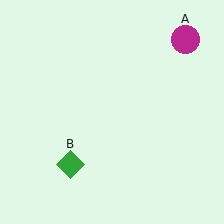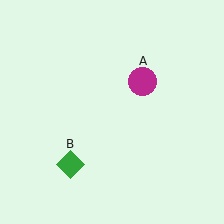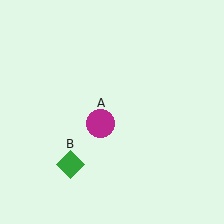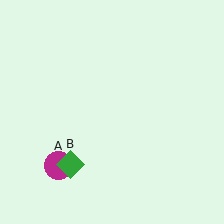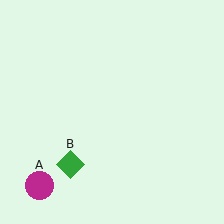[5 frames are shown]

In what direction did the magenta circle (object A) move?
The magenta circle (object A) moved down and to the left.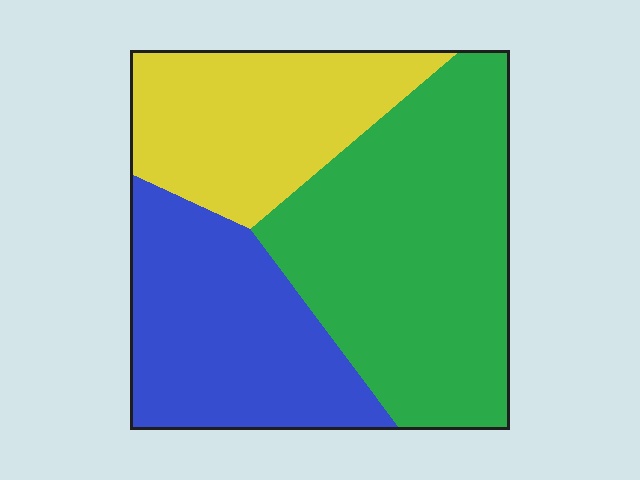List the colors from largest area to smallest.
From largest to smallest: green, blue, yellow.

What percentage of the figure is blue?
Blue covers about 30% of the figure.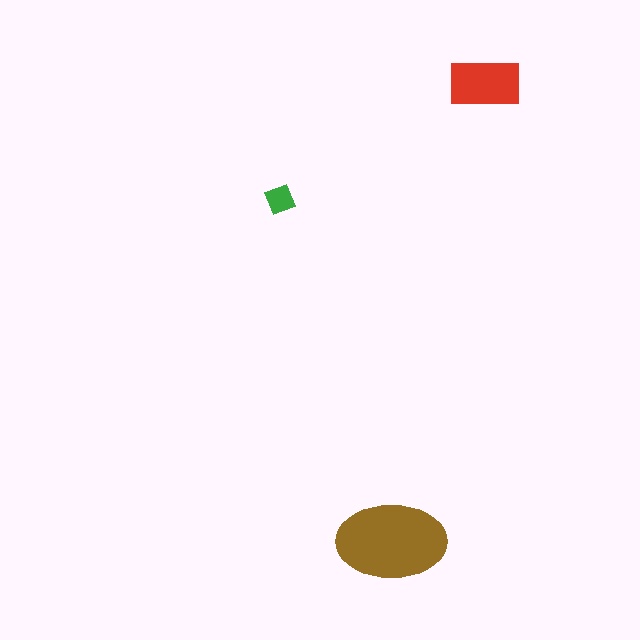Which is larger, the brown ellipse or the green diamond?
The brown ellipse.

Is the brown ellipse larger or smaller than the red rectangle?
Larger.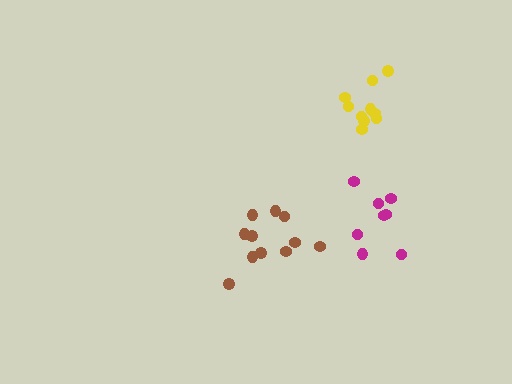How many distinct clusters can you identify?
There are 3 distinct clusters.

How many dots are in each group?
Group 1: 8 dots, Group 2: 11 dots, Group 3: 10 dots (29 total).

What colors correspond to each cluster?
The clusters are colored: magenta, brown, yellow.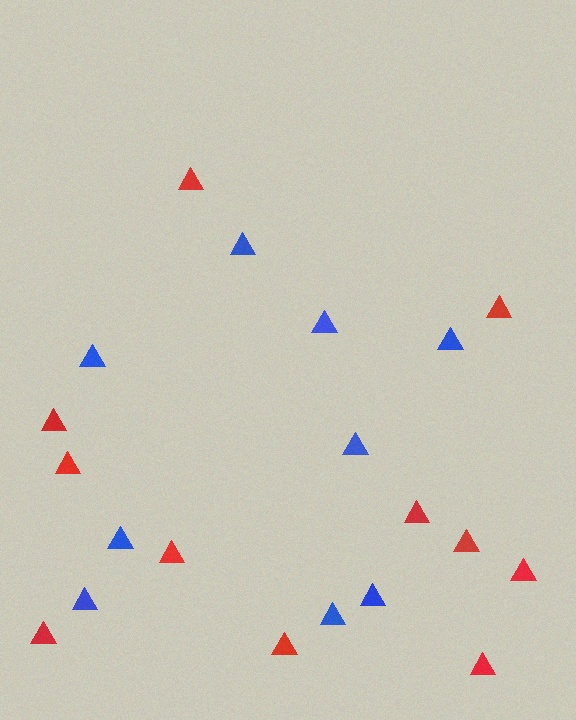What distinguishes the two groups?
There are 2 groups: one group of red triangles (11) and one group of blue triangles (9).